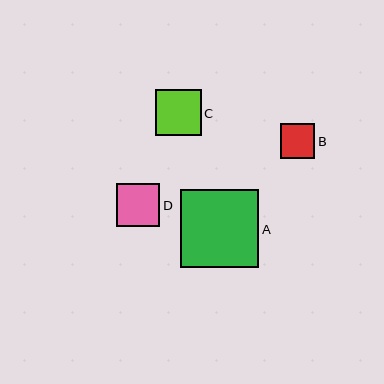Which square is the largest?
Square A is the largest with a size of approximately 78 pixels.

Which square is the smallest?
Square B is the smallest with a size of approximately 35 pixels.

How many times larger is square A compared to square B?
Square A is approximately 2.3 times the size of square B.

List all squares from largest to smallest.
From largest to smallest: A, C, D, B.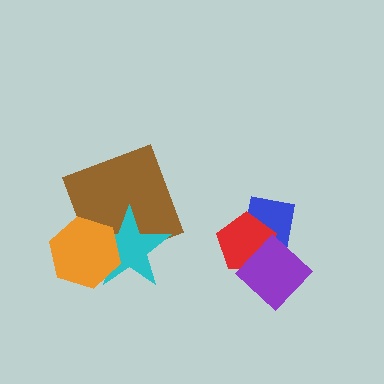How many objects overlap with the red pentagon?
2 objects overlap with the red pentagon.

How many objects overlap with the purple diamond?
2 objects overlap with the purple diamond.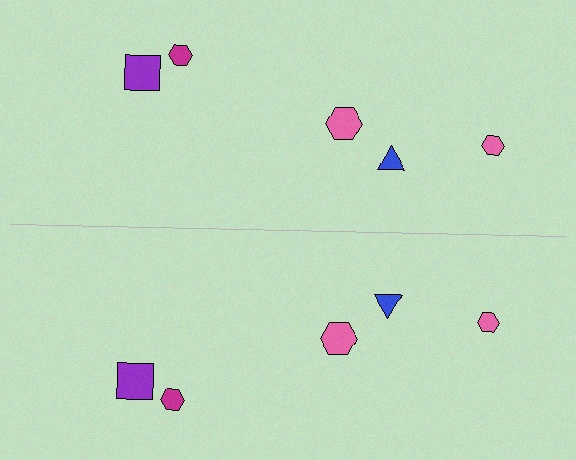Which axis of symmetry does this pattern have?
The pattern has a horizontal axis of symmetry running through the center of the image.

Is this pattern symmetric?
Yes, this pattern has bilateral (reflection) symmetry.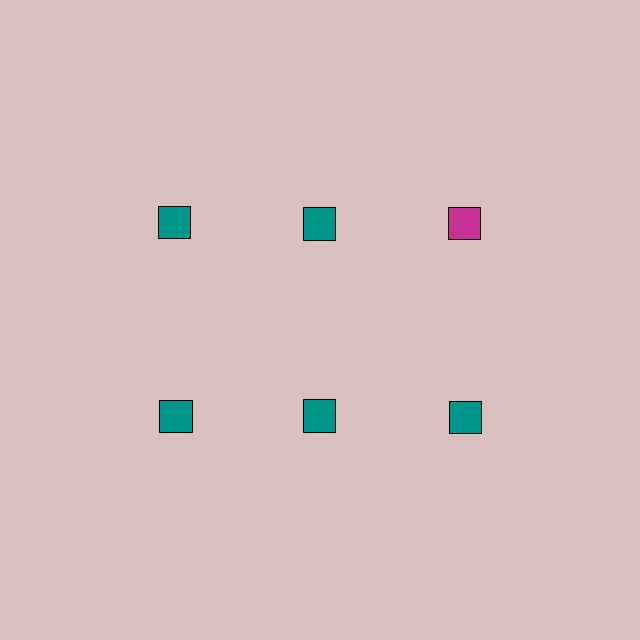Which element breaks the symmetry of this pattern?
The magenta square in the top row, center column breaks the symmetry. All other shapes are teal squares.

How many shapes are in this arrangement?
There are 6 shapes arranged in a grid pattern.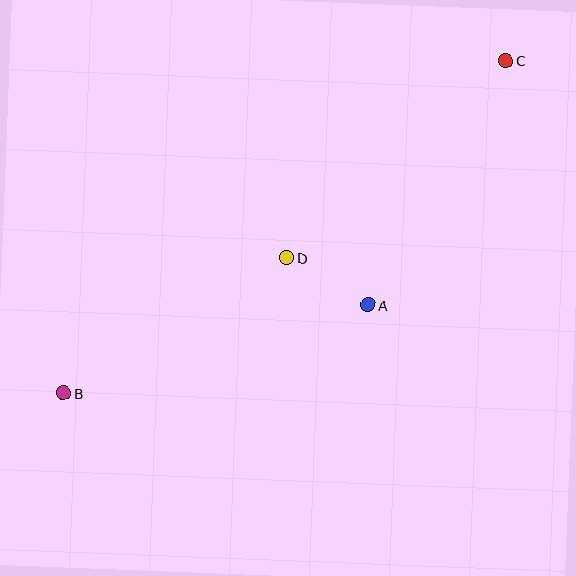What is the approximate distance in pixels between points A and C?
The distance between A and C is approximately 281 pixels.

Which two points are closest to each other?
Points A and D are closest to each other.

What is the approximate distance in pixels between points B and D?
The distance between B and D is approximately 261 pixels.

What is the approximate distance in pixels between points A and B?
The distance between A and B is approximately 317 pixels.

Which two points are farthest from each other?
Points B and C are farthest from each other.